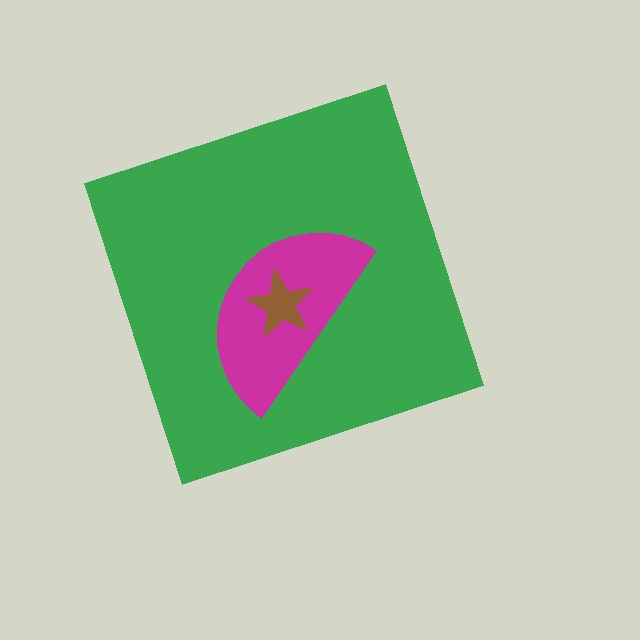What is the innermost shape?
The brown star.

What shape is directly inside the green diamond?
The magenta semicircle.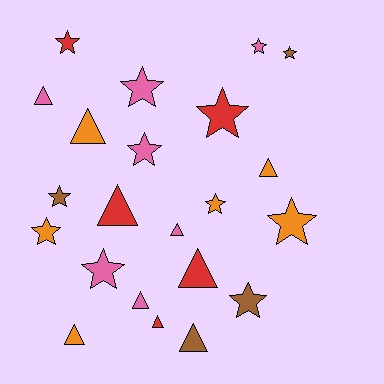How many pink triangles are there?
There are 3 pink triangles.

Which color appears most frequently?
Pink, with 7 objects.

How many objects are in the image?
There are 22 objects.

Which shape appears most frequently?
Star, with 12 objects.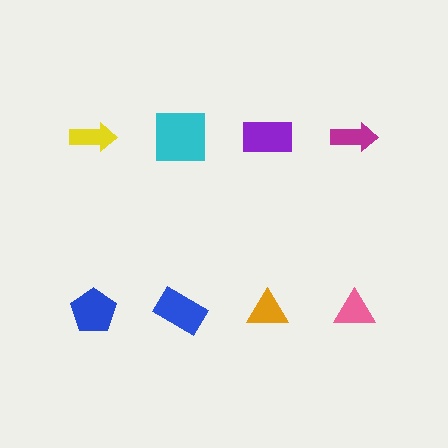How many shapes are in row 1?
4 shapes.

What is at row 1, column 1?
A yellow arrow.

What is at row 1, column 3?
A purple rectangle.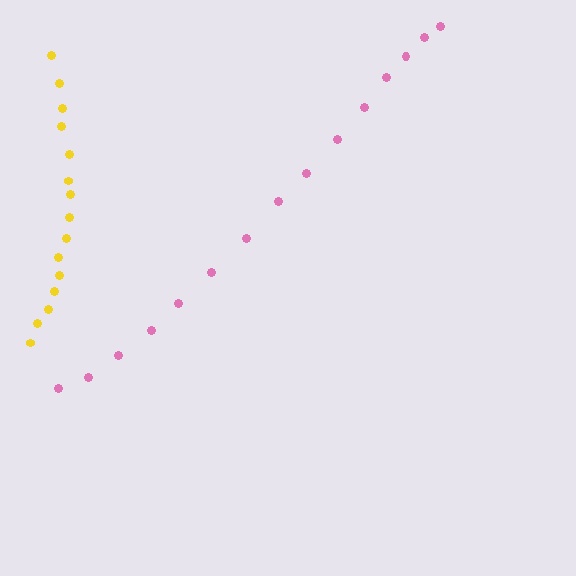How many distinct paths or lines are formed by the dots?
There are 2 distinct paths.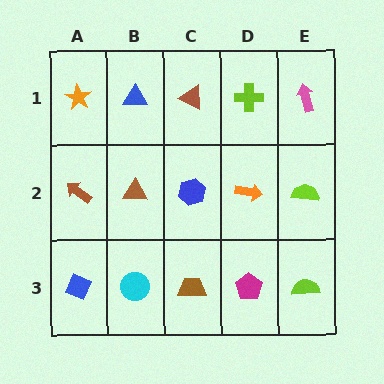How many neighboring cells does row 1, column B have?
3.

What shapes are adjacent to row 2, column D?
A lime cross (row 1, column D), a magenta pentagon (row 3, column D), a blue hexagon (row 2, column C), a lime semicircle (row 2, column E).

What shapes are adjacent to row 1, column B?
A brown triangle (row 2, column B), an orange star (row 1, column A), a brown triangle (row 1, column C).